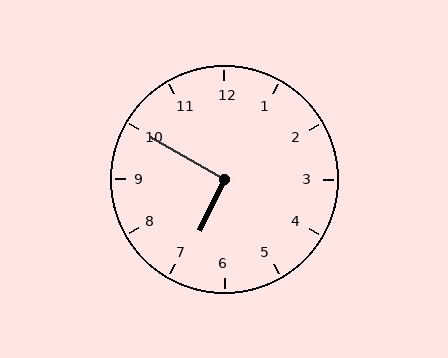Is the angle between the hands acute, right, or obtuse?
It is right.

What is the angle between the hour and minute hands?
Approximately 95 degrees.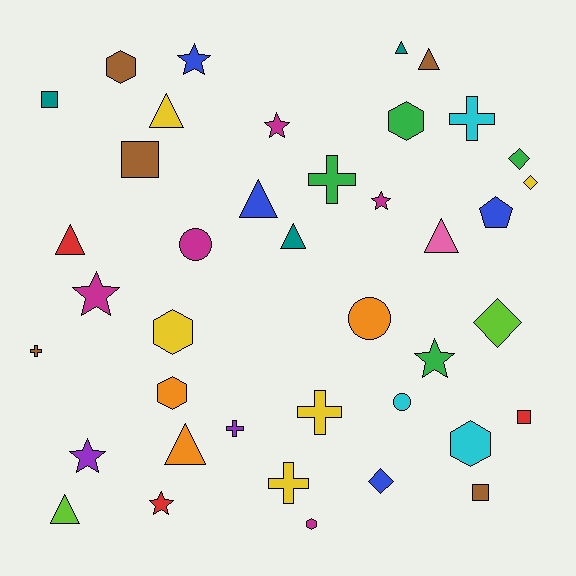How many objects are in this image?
There are 40 objects.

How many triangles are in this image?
There are 9 triangles.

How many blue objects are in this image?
There are 4 blue objects.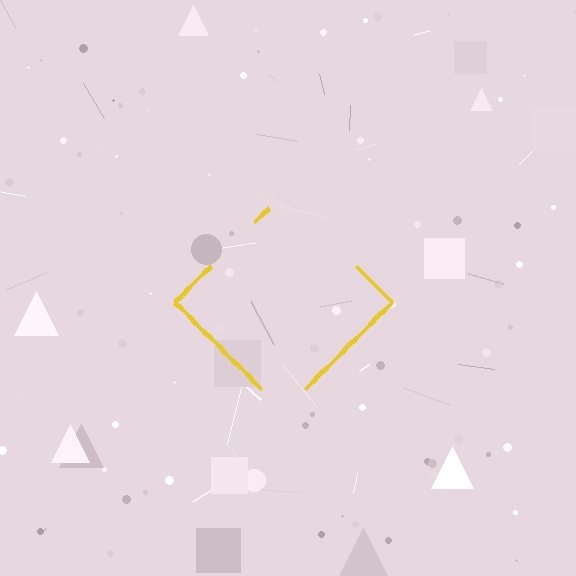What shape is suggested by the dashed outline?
The dashed outline suggests a diamond.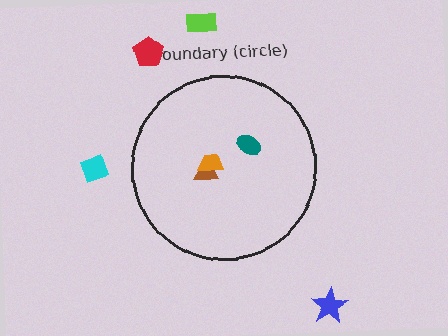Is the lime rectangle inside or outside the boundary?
Outside.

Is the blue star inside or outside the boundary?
Outside.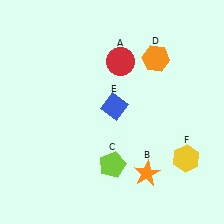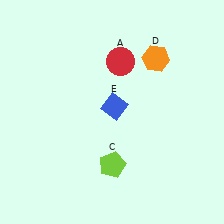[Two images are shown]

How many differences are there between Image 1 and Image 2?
There are 2 differences between the two images.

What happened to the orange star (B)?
The orange star (B) was removed in Image 2. It was in the bottom-right area of Image 1.